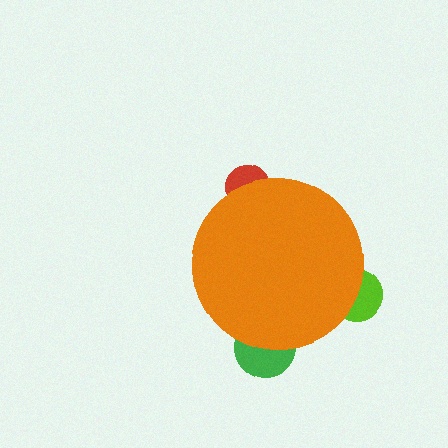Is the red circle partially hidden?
Yes, the red circle is partially hidden behind the orange circle.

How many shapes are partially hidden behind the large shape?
3 shapes are partially hidden.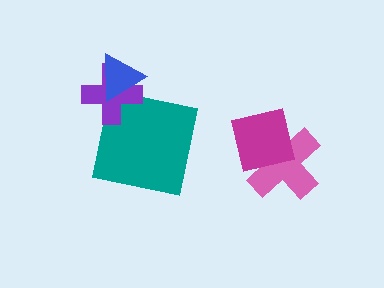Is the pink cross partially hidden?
Yes, it is partially covered by another shape.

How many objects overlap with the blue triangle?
1 object overlaps with the blue triangle.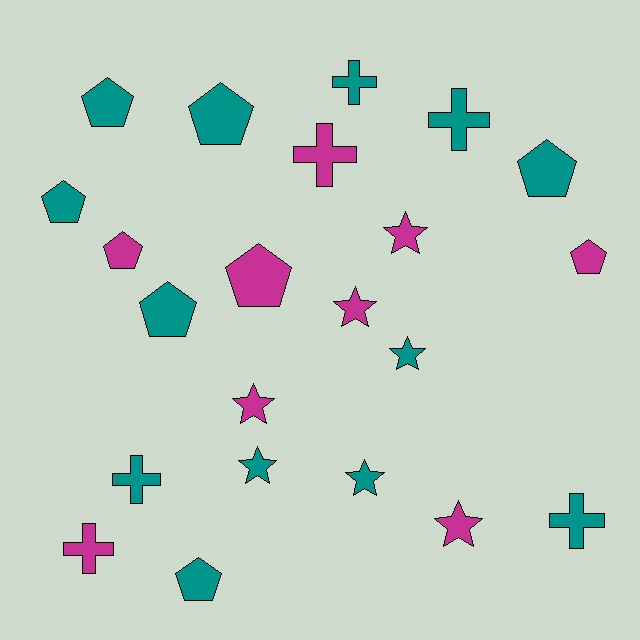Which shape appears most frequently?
Pentagon, with 9 objects.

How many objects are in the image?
There are 22 objects.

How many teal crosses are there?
There are 4 teal crosses.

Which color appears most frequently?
Teal, with 13 objects.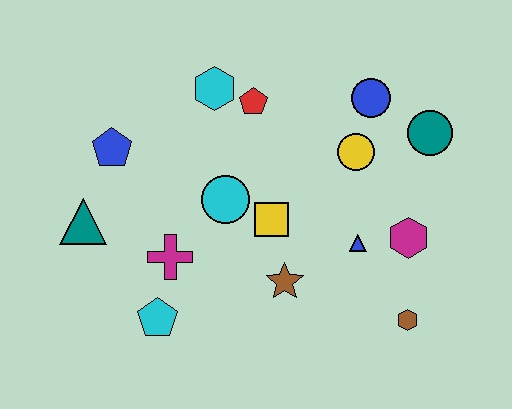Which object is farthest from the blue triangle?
The teal triangle is farthest from the blue triangle.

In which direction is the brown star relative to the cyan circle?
The brown star is below the cyan circle.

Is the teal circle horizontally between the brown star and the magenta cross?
No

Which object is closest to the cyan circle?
The yellow square is closest to the cyan circle.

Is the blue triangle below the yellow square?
Yes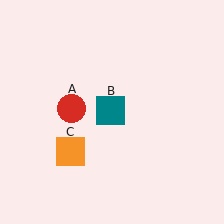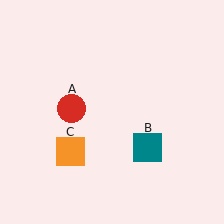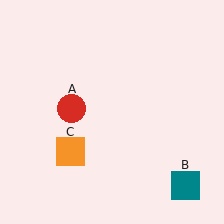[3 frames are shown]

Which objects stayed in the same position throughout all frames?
Red circle (object A) and orange square (object C) remained stationary.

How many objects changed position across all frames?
1 object changed position: teal square (object B).